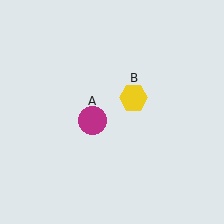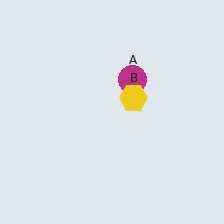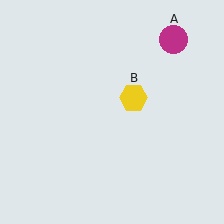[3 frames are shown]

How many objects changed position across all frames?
1 object changed position: magenta circle (object A).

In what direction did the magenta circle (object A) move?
The magenta circle (object A) moved up and to the right.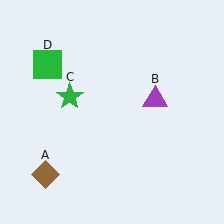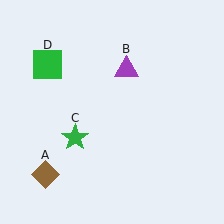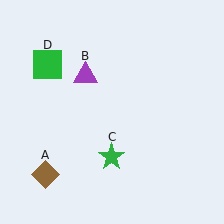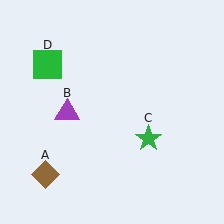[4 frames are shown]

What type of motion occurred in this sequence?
The purple triangle (object B), green star (object C) rotated counterclockwise around the center of the scene.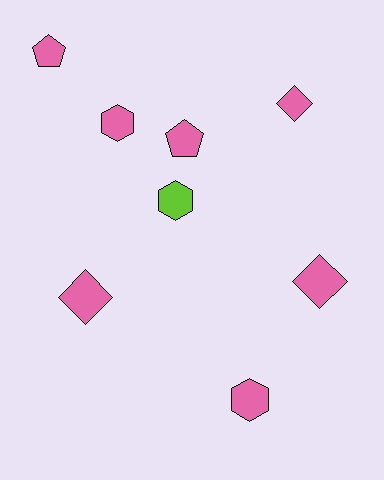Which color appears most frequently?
Pink, with 7 objects.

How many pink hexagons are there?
There are 2 pink hexagons.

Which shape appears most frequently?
Diamond, with 3 objects.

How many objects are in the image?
There are 8 objects.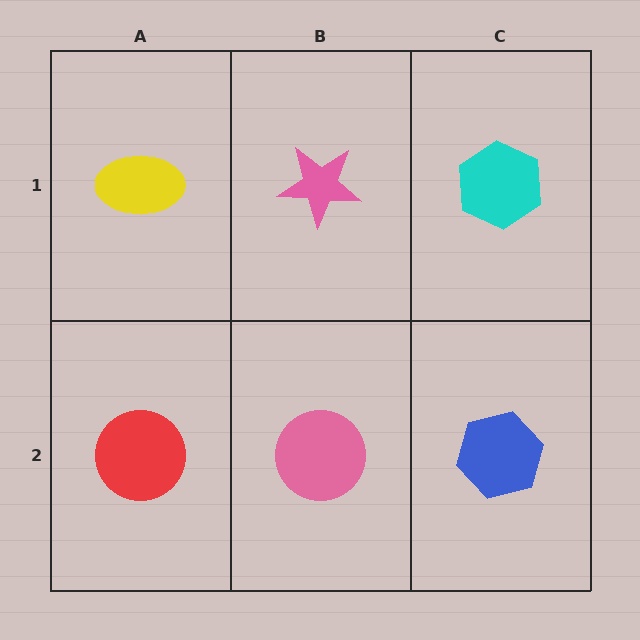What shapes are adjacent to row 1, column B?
A pink circle (row 2, column B), a yellow ellipse (row 1, column A), a cyan hexagon (row 1, column C).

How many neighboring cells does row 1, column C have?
2.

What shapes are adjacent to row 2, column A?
A yellow ellipse (row 1, column A), a pink circle (row 2, column B).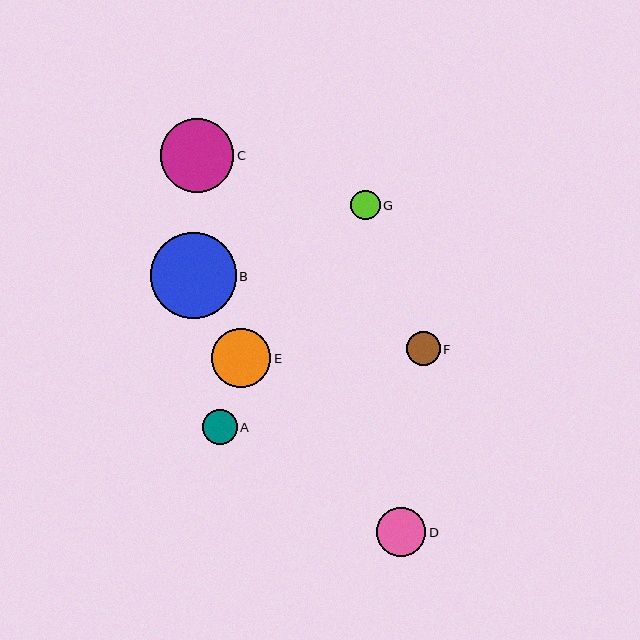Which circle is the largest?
Circle B is the largest with a size of approximately 86 pixels.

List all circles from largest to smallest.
From largest to smallest: B, C, E, D, A, F, G.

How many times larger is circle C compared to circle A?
Circle C is approximately 2.1 times the size of circle A.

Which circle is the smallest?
Circle G is the smallest with a size of approximately 29 pixels.